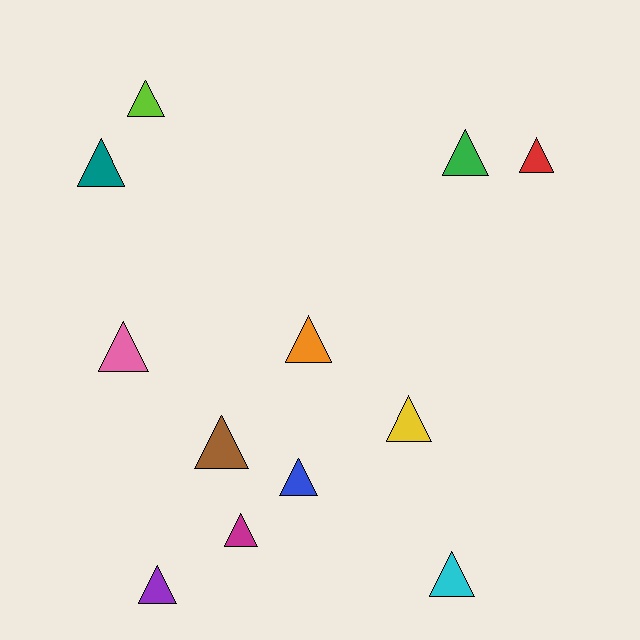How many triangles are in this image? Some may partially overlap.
There are 12 triangles.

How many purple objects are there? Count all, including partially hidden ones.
There is 1 purple object.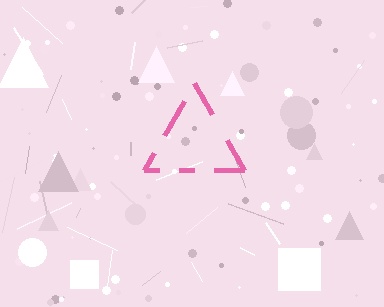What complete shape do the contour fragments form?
The contour fragments form a triangle.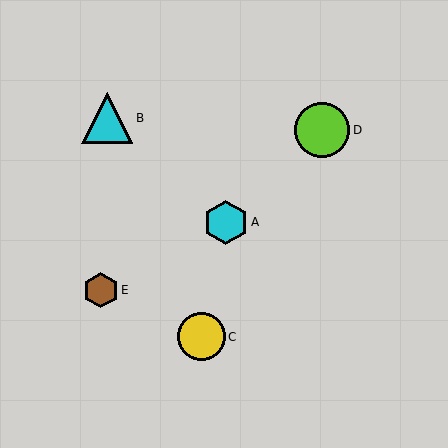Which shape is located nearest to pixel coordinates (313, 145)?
The lime circle (labeled D) at (322, 130) is nearest to that location.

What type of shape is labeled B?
Shape B is a cyan triangle.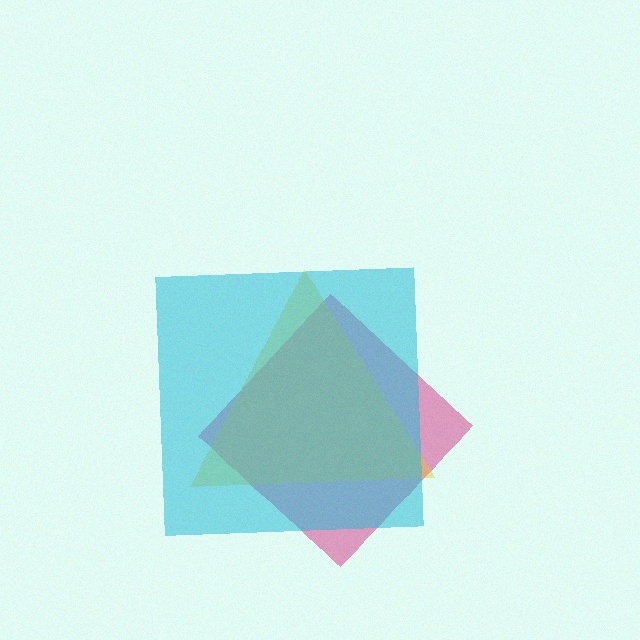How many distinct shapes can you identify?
There are 3 distinct shapes: a pink diamond, a yellow triangle, a cyan square.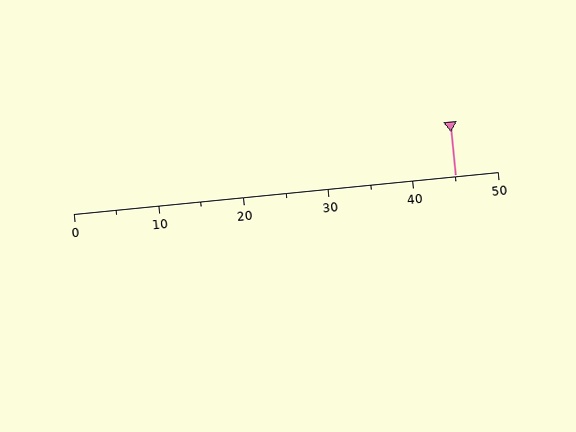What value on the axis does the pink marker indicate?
The marker indicates approximately 45.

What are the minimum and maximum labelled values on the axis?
The axis runs from 0 to 50.